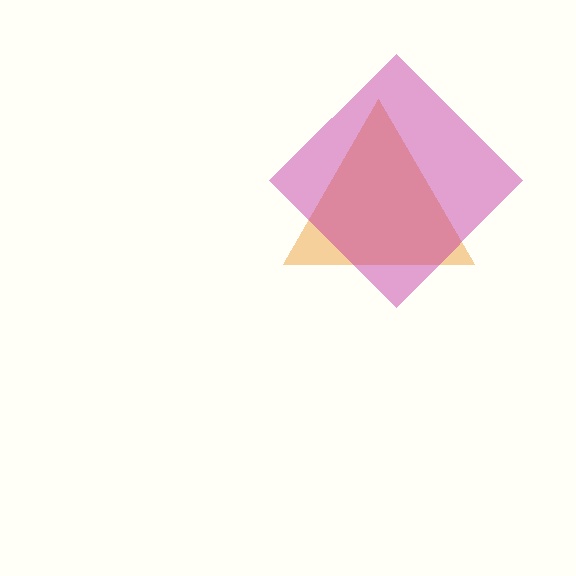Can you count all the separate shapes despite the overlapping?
Yes, there are 2 separate shapes.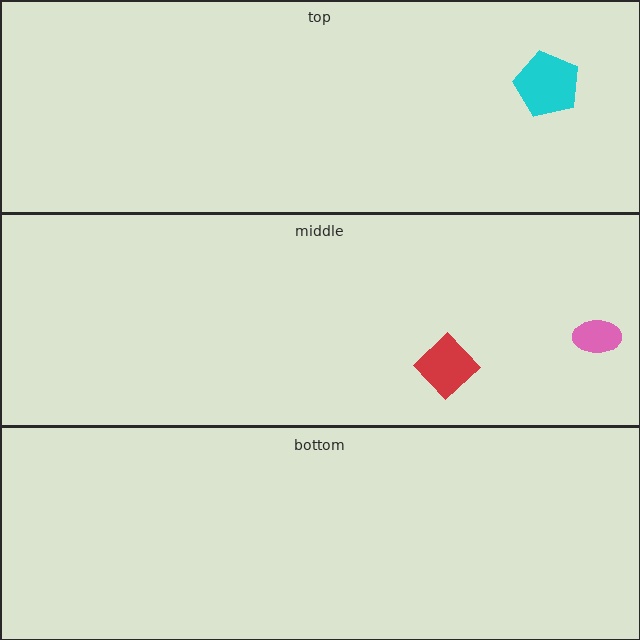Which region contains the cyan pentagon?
The top region.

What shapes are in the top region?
The cyan pentagon.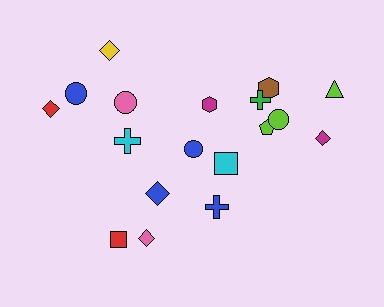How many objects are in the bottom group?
There are 5 objects.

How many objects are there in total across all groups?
There are 18 objects.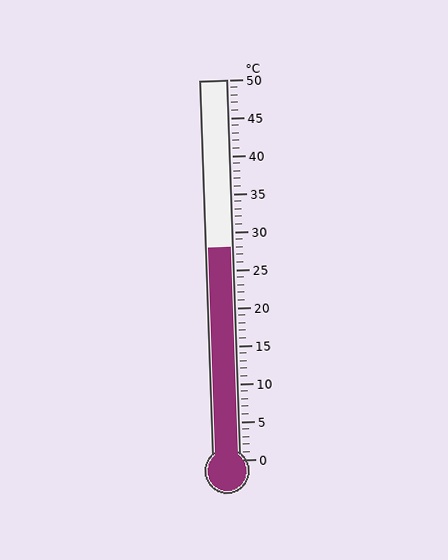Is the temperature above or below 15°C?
The temperature is above 15°C.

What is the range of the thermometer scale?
The thermometer scale ranges from 0°C to 50°C.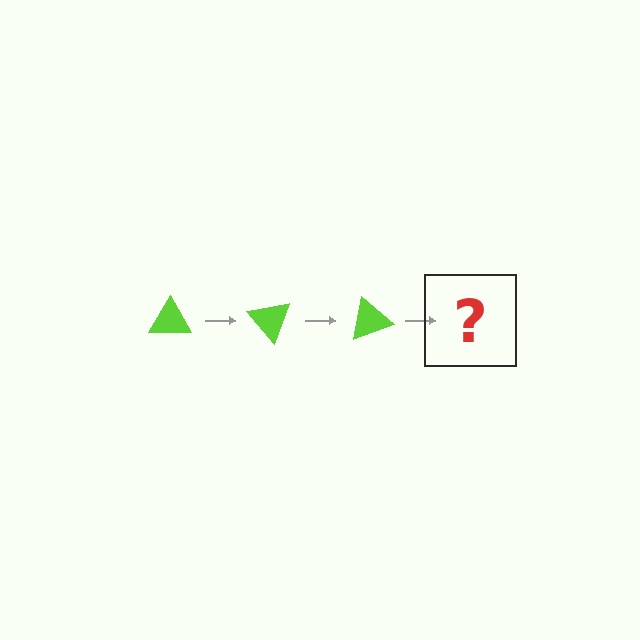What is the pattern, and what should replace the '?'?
The pattern is that the triangle rotates 50 degrees each step. The '?' should be a lime triangle rotated 150 degrees.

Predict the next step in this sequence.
The next step is a lime triangle rotated 150 degrees.